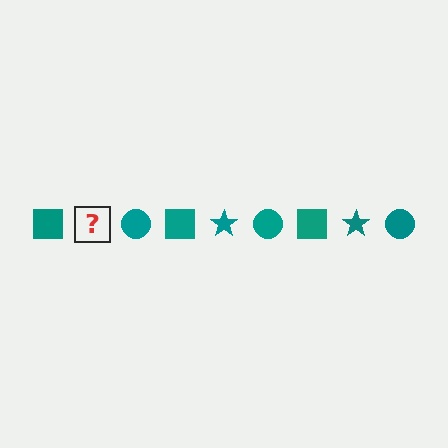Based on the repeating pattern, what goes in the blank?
The blank should be a teal star.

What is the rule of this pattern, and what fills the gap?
The rule is that the pattern cycles through square, star, circle shapes in teal. The gap should be filled with a teal star.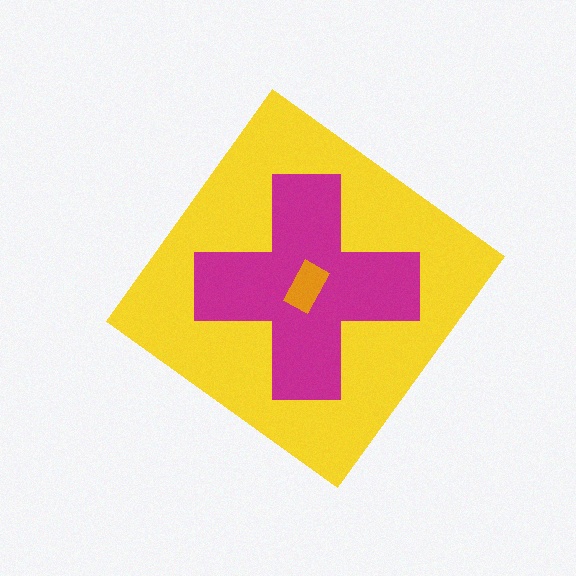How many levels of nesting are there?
3.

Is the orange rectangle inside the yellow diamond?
Yes.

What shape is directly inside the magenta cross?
The orange rectangle.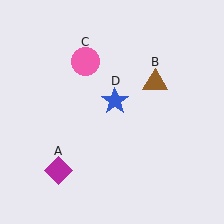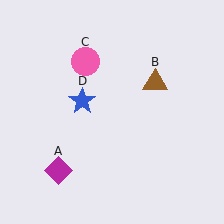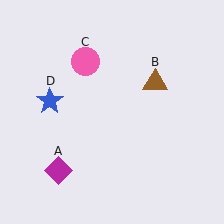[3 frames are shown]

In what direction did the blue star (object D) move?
The blue star (object D) moved left.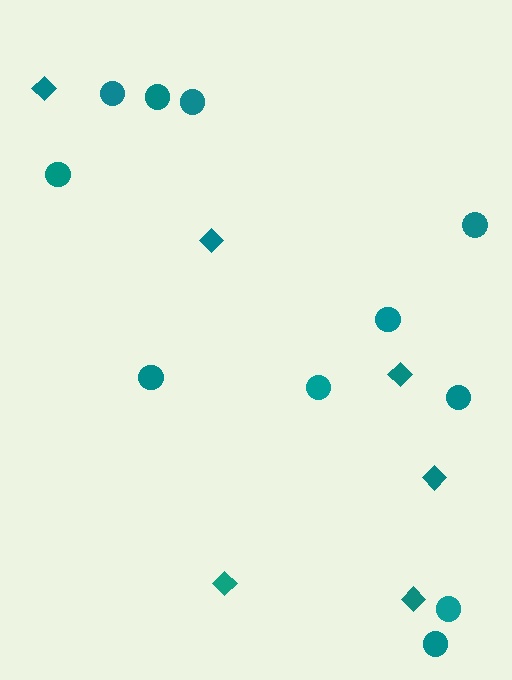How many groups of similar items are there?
There are 2 groups: one group of circles (11) and one group of diamonds (6).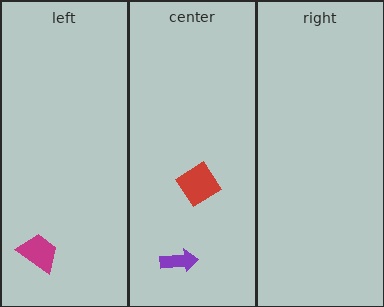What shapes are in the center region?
The red diamond, the purple arrow.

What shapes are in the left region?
The magenta trapezoid.